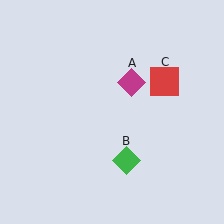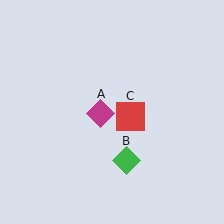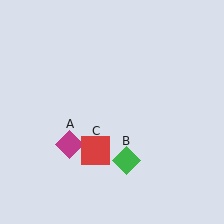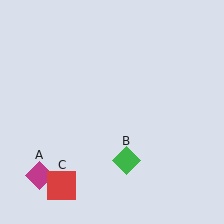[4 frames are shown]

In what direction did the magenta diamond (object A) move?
The magenta diamond (object A) moved down and to the left.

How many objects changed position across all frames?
2 objects changed position: magenta diamond (object A), red square (object C).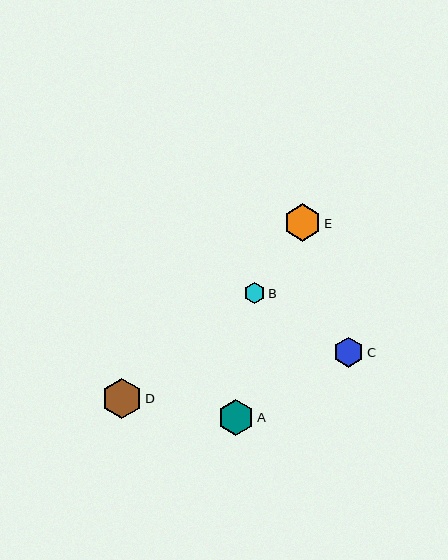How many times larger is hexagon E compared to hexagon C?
Hexagon E is approximately 1.2 times the size of hexagon C.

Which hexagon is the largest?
Hexagon D is the largest with a size of approximately 40 pixels.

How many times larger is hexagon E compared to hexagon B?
Hexagon E is approximately 1.8 times the size of hexagon B.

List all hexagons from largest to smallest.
From largest to smallest: D, E, A, C, B.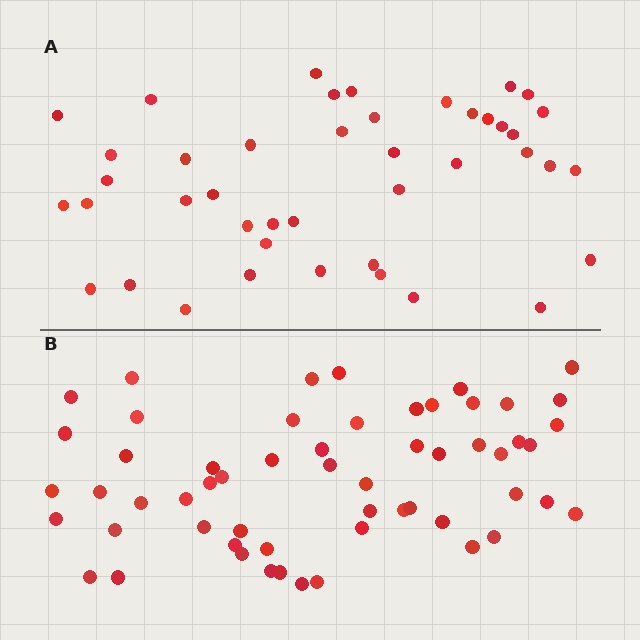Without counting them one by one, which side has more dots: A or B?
Region B (the bottom region) has more dots.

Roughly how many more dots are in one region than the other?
Region B has approximately 15 more dots than region A.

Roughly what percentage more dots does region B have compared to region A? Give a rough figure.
About 35% more.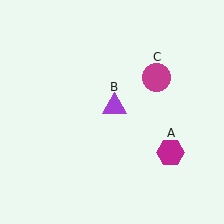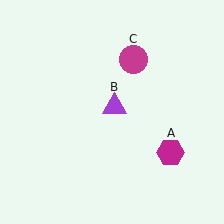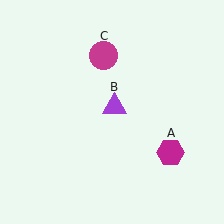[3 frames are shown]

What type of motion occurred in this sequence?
The magenta circle (object C) rotated counterclockwise around the center of the scene.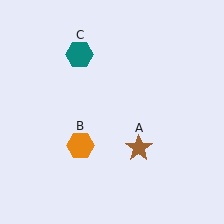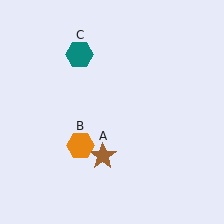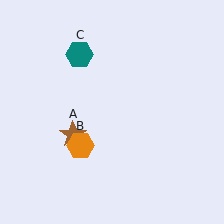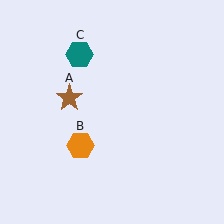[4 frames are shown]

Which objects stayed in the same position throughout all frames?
Orange hexagon (object B) and teal hexagon (object C) remained stationary.